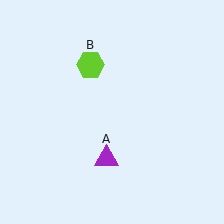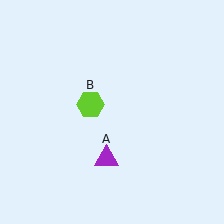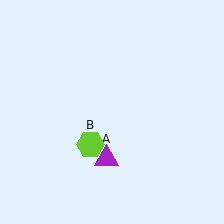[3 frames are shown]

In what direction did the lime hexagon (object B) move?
The lime hexagon (object B) moved down.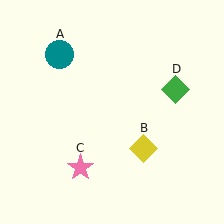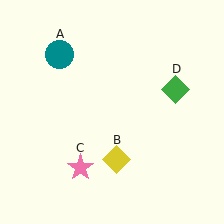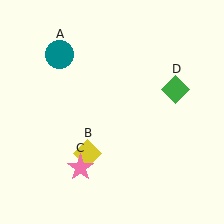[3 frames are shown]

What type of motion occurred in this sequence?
The yellow diamond (object B) rotated clockwise around the center of the scene.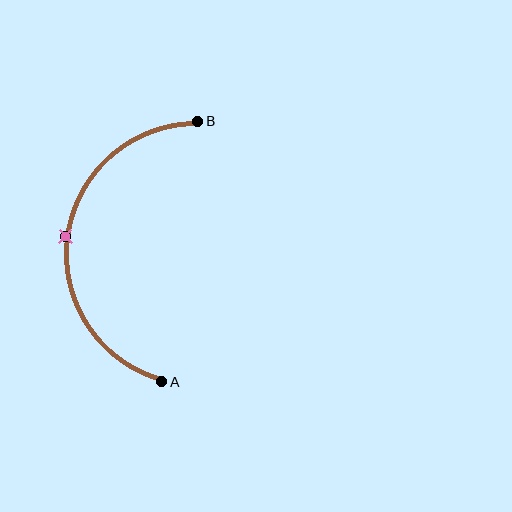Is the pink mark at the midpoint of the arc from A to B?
Yes. The pink mark lies on the arc at equal arc-length from both A and B — it is the arc midpoint.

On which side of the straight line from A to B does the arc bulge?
The arc bulges to the left of the straight line connecting A and B.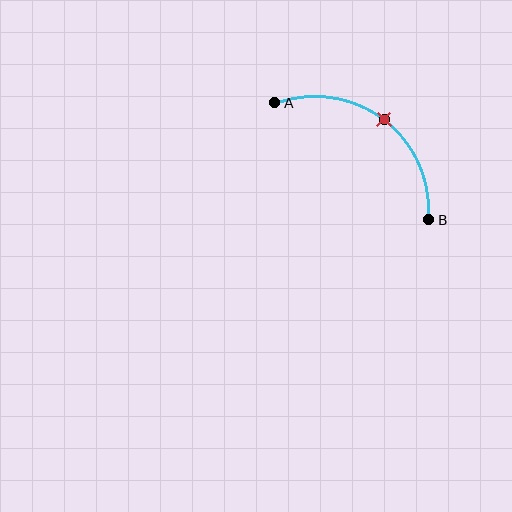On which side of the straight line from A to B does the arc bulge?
The arc bulges above and to the right of the straight line connecting A and B.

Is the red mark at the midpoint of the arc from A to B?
Yes. The red mark lies on the arc at equal arc-length from both A and B — it is the arc midpoint.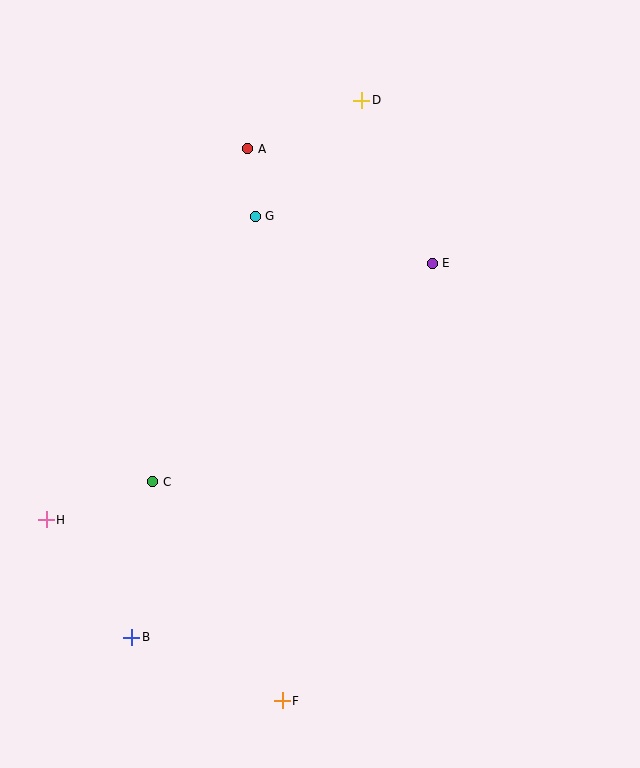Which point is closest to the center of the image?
Point E at (432, 263) is closest to the center.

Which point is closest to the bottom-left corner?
Point B is closest to the bottom-left corner.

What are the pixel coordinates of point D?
Point D is at (362, 100).